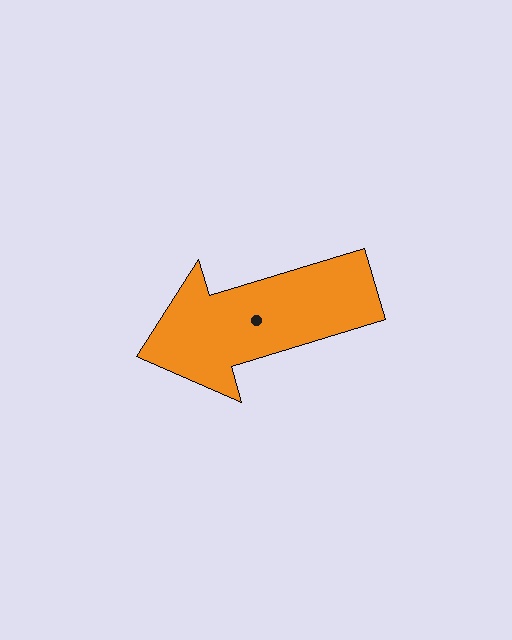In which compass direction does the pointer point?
West.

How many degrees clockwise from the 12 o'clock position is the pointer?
Approximately 253 degrees.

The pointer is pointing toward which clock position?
Roughly 8 o'clock.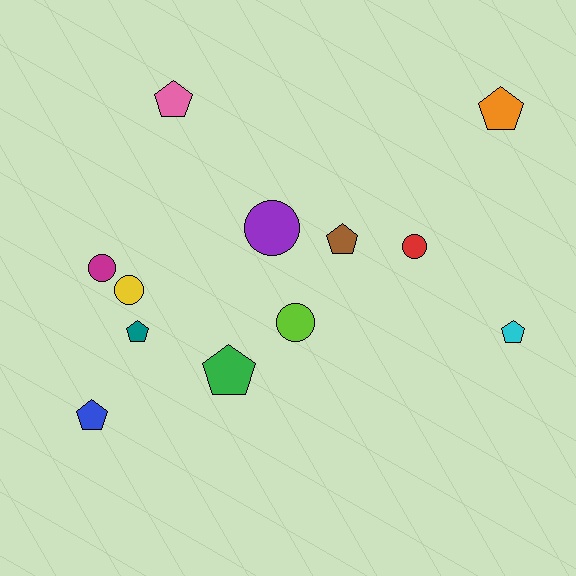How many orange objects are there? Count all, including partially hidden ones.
There is 1 orange object.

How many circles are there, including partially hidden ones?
There are 5 circles.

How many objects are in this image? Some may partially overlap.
There are 12 objects.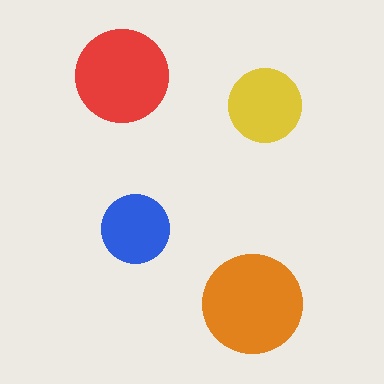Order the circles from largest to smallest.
the orange one, the red one, the yellow one, the blue one.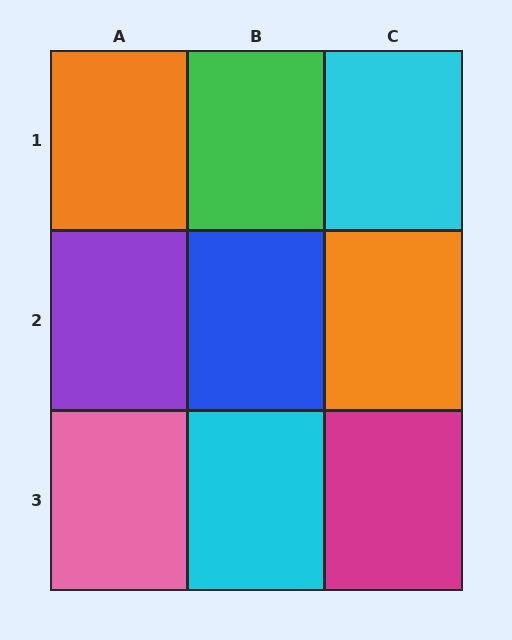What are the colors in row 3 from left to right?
Pink, cyan, magenta.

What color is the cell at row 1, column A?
Orange.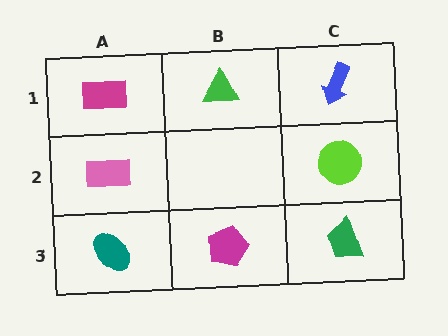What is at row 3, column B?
A magenta pentagon.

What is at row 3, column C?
A green trapezoid.